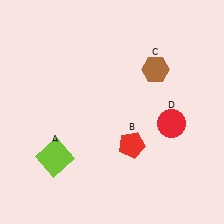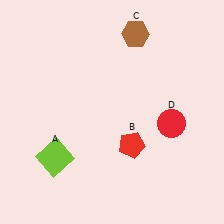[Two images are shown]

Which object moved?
The brown hexagon (C) moved up.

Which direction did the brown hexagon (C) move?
The brown hexagon (C) moved up.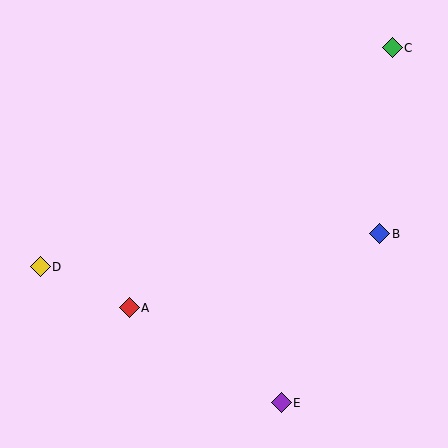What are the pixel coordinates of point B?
Point B is at (380, 234).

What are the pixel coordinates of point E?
Point E is at (281, 403).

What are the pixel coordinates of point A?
Point A is at (129, 308).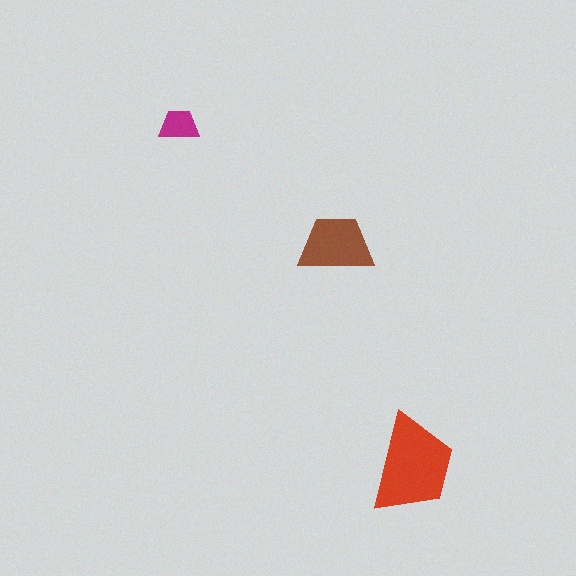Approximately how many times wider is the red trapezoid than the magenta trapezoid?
About 2.5 times wider.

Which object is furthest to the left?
The magenta trapezoid is leftmost.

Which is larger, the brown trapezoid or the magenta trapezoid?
The brown one.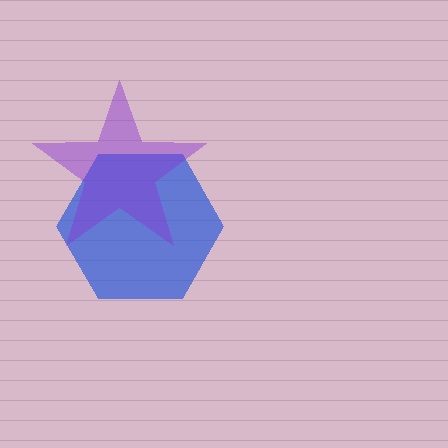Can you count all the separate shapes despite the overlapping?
Yes, there are 2 separate shapes.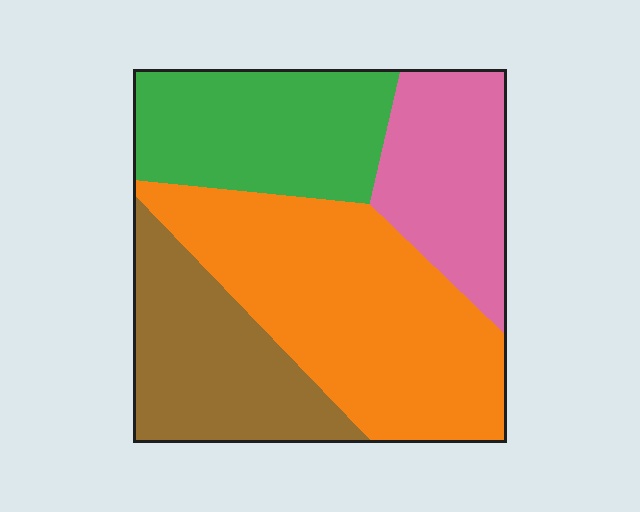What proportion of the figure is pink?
Pink covers 18% of the figure.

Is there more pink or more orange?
Orange.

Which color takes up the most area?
Orange, at roughly 40%.